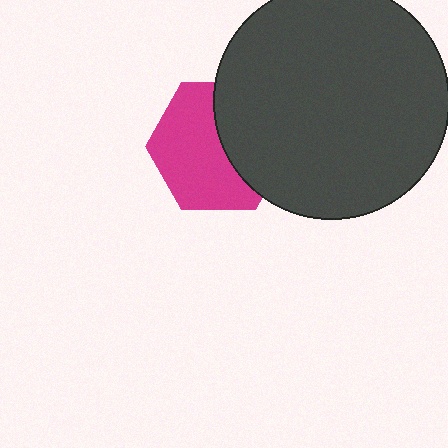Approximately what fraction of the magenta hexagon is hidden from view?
Roughly 41% of the magenta hexagon is hidden behind the dark gray circle.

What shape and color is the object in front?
The object in front is a dark gray circle.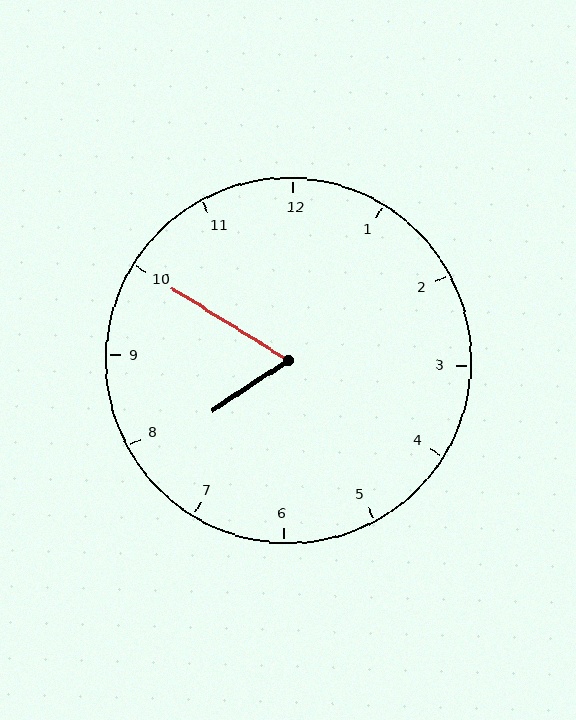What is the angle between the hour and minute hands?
Approximately 65 degrees.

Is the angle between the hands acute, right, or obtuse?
It is acute.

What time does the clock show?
7:50.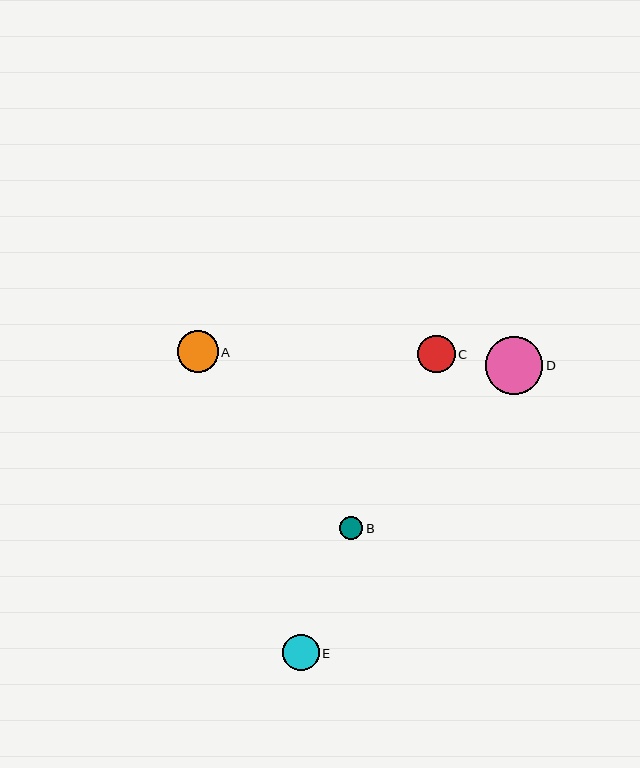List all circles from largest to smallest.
From largest to smallest: D, A, C, E, B.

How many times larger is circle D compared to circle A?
Circle D is approximately 1.4 times the size of circle A.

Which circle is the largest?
Circle D is the largest with a size of approximately 57 pixels.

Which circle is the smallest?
Circle B is the smallest with a size of approximately 24 pixels.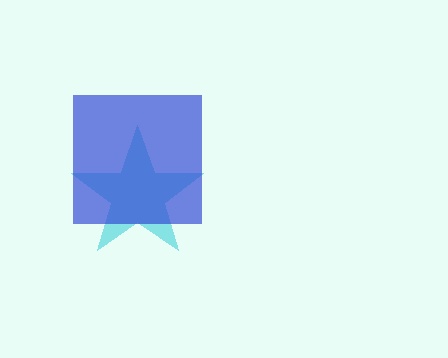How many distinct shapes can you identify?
There are 2 distinct shapes: a cyan star, a blue square.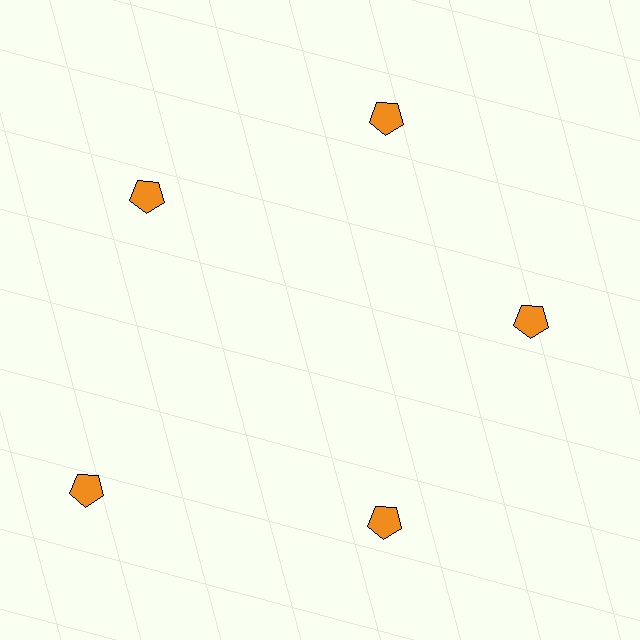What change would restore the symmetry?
The symmetry would be restored by moving it inward, back onto the ring so that all 5 pentagons sit at equal angles and equal distance from the center.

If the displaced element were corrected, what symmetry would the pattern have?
It would have 5-fold rotational symmetry — the pattern would map onto itself every 72 degrees.